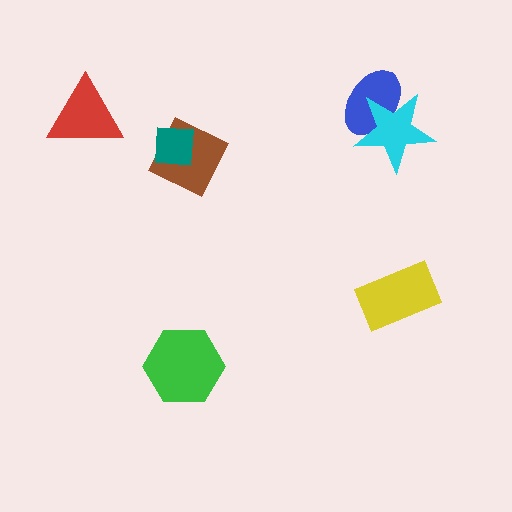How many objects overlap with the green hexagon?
0 objects overlap with the green hexagon.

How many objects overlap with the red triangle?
0 objects overlap with the red triangle.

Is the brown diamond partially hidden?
Yes, it is partially covered by another shape.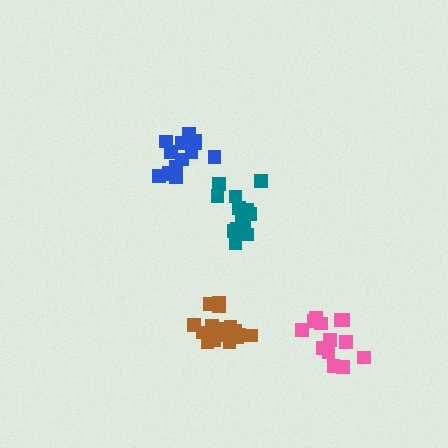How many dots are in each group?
Group 1: 16 dots, Group 2: 15 dots, Group 3: 13 dots, Group 4: 13 dots (57 total).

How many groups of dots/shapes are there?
There are 4 groups.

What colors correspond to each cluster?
The clusters are colored: brown, blue, teal, pink.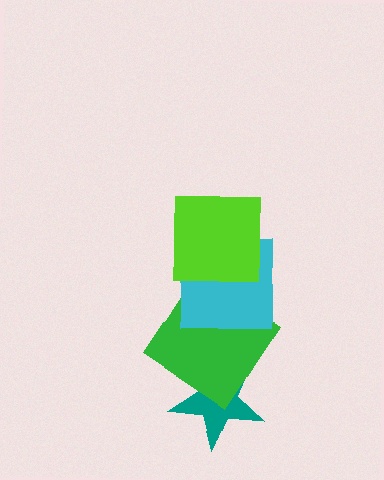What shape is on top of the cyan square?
The lime square is on top of the cyan square.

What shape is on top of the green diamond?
The cyan square is on top of the green diamond.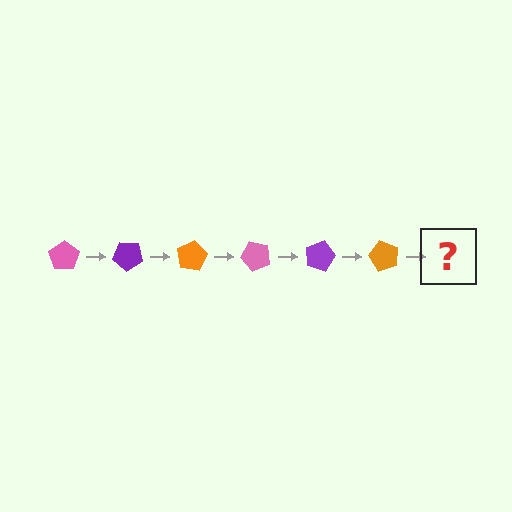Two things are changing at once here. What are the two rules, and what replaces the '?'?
The two rules are that it rotates 40 degrees each step and the color cycles through pink, purple, and orange. The '?' should be a pink pentagon, rotated 240 degrees from the start.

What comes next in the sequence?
The next element should be a pink pentagon, rotated 240 degrees from the start.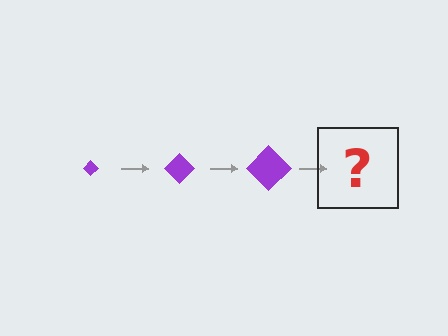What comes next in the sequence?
The next element should be a purple diamond, larger than the previous one.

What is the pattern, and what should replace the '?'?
The pattern is that the diamond gets progressively larger each step. The '?' should be a purple diamond, larger than the previous one.